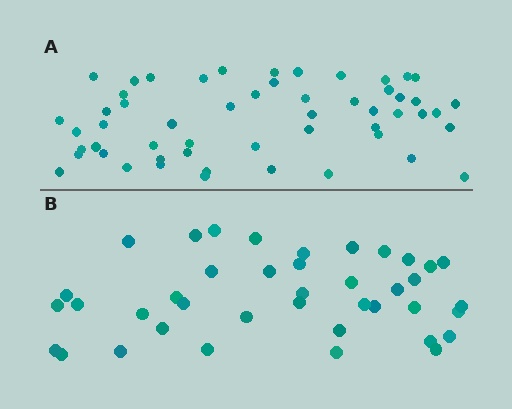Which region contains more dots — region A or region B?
Region A (the top region) has more dots.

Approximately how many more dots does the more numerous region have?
Region A has approximately 15 more dots than region B.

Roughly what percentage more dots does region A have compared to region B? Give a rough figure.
About 35% more.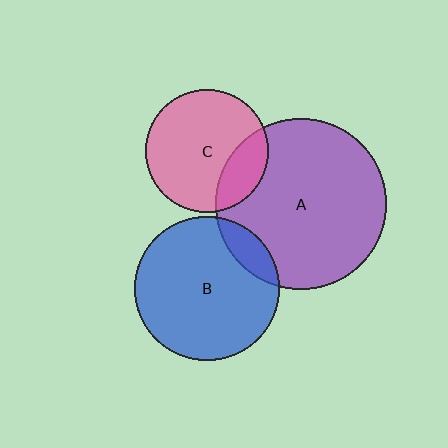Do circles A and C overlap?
Yes.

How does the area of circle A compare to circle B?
Approximately 1.4 times.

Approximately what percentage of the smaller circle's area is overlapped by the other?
Approximately 20%.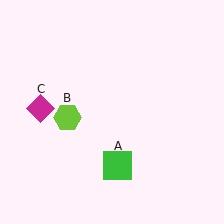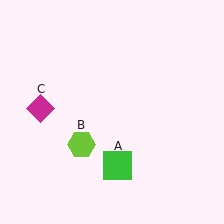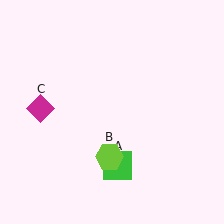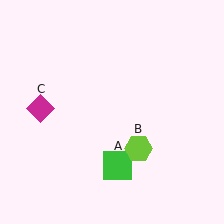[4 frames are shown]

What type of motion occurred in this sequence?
The lime hexagon (object B) rotated counterclockwise around the center of the scene.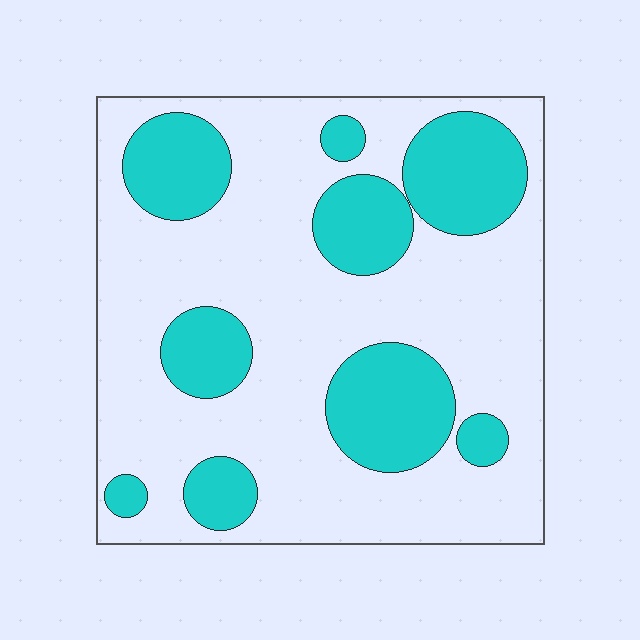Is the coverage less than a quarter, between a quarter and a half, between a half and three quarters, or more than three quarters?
Between a quarter and a half.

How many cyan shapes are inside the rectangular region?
9.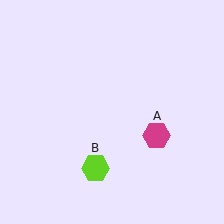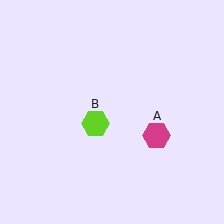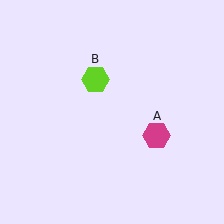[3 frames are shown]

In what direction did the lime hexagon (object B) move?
The lime hexagon (object B) moved up.